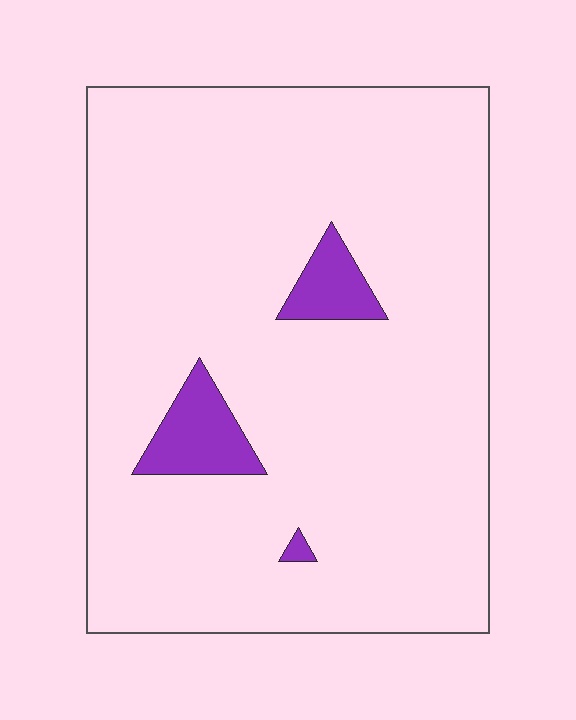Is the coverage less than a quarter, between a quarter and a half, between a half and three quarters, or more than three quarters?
Less than a quarter.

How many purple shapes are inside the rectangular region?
3.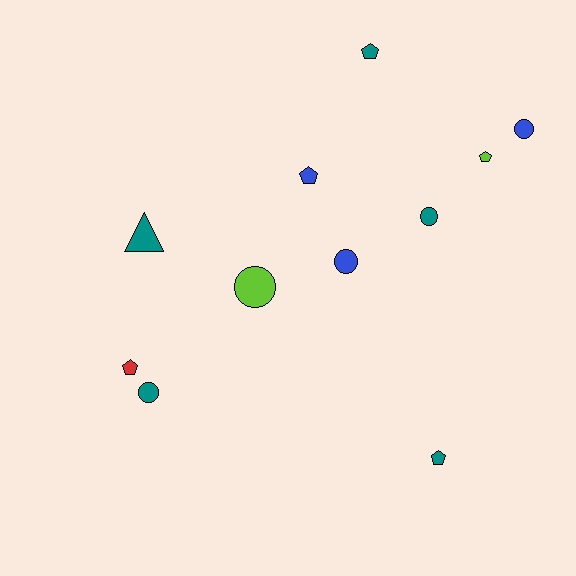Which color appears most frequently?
Teal, with 5 objects.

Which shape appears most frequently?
Pentagon, with 5 objects.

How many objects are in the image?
There are 11 objects.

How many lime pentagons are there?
There is 1 lime pentagon.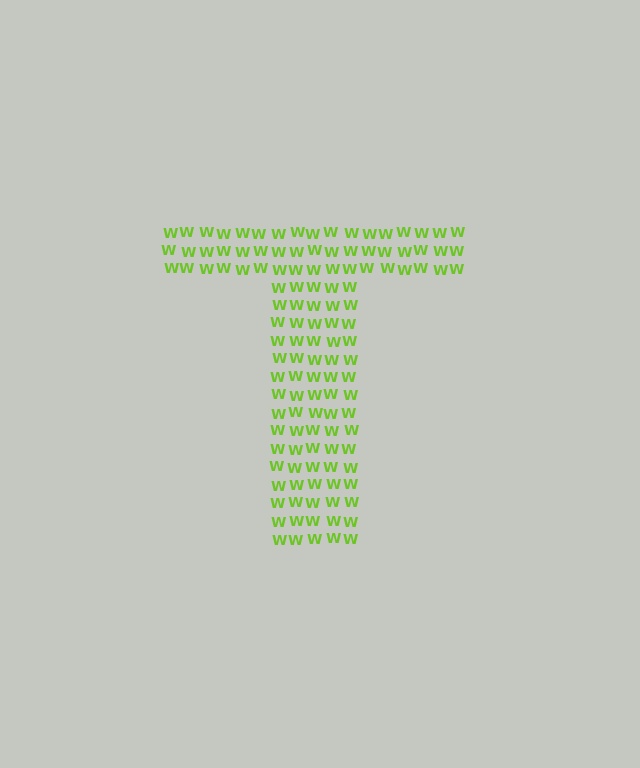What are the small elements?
The small elements are letter W's.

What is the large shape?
The large shape is the letter T.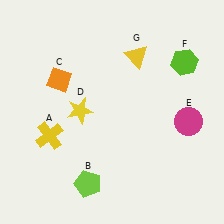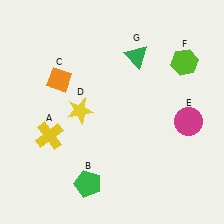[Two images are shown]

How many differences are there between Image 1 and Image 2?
There are 2 differences between the two images.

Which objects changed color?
B changed from lime to green. G changed from yellow to green.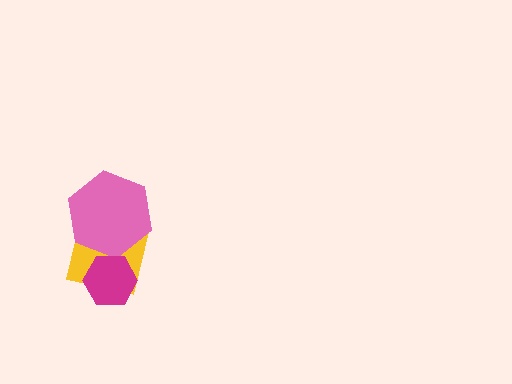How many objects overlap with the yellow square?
2 objects overlap with the yellow square.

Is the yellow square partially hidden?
Yes, it is partially covered by another shape.